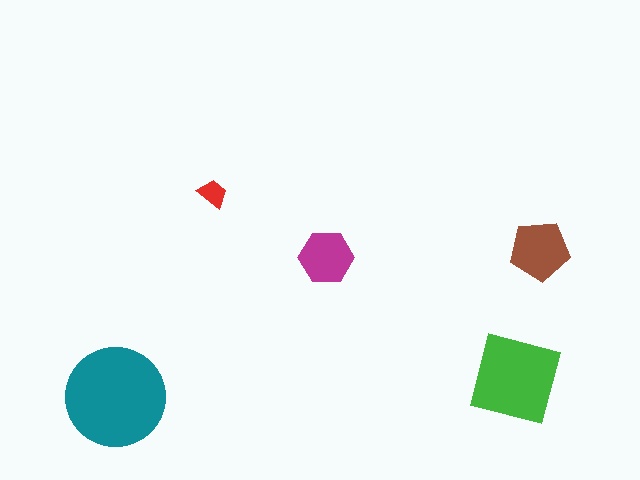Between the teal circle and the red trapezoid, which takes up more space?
The teal circle.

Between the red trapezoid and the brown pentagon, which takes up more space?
The brown pentagon.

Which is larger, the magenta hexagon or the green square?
The green square.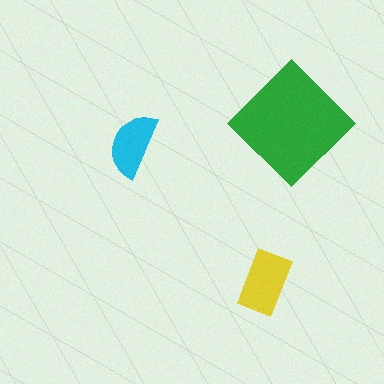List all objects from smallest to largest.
The cyan semicircle, the yellow rectangle, the green diamond.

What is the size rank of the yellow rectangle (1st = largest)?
2nd.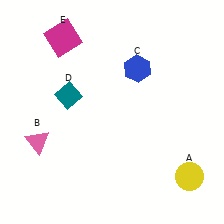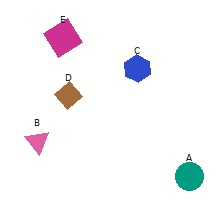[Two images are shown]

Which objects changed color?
A changed from yellow to teal. D changed from teal to brown.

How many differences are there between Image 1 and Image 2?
There are 2 differences between the two images.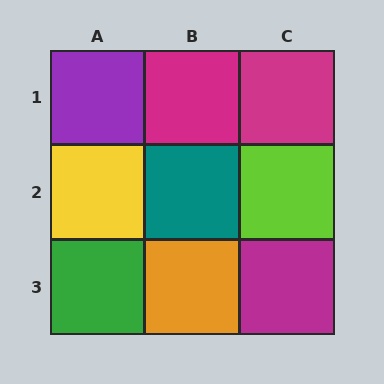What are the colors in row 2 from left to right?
Yellow, teal, lime.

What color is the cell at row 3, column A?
Green.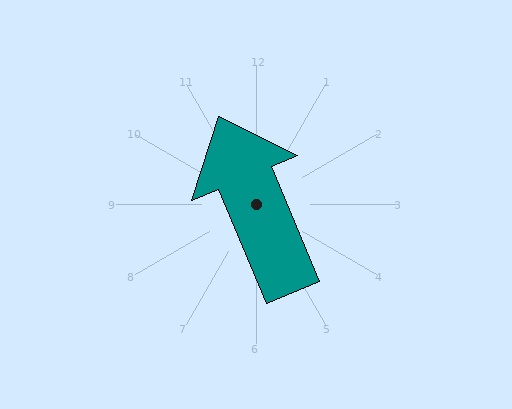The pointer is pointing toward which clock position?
Roughly 11 o'clock.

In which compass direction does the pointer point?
Northwest.